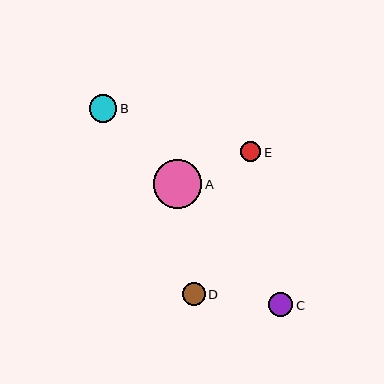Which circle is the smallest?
Circle E is the smallest with a size of approximately 20 pixels.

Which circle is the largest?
Circle A is the largest with a size of approximately 48 pixels.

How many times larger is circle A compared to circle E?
Circle A is approximately 2.4 times the size of circle E.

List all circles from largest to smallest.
From largest to smallest: A, B, C, D, E.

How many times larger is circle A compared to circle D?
Circle A is approximately 2.1 times the size of circle D.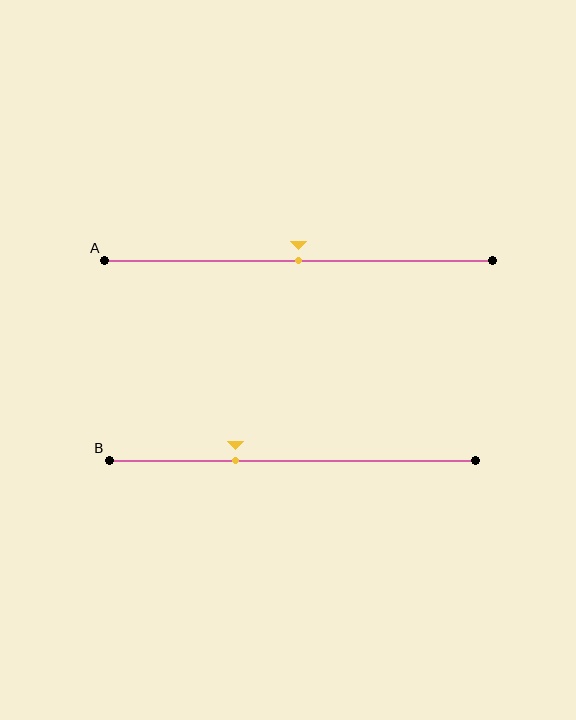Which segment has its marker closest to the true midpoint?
Segment A has its marker closest to the true midpoint.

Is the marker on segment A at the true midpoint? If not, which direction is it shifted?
Yes, the marker on segment A is at the true midpoint.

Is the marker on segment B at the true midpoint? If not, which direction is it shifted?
No, the marker on segment B is shifted to the left by about 16% of the segment length.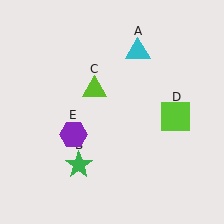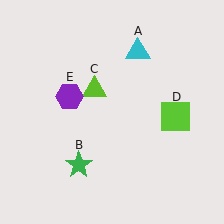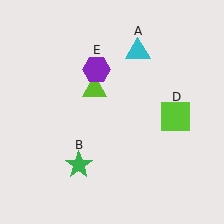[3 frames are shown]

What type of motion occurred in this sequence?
The purple hexagon (object E) rotated clockwise around the center of the scene.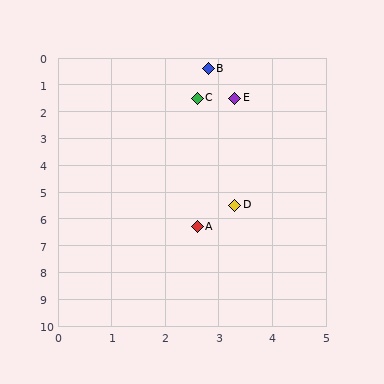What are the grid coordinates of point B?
Point B is at approximately (2.8, 0.4).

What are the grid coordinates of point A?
Point A is at approximately (2.6, 6.3).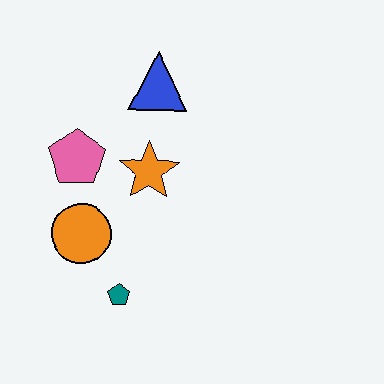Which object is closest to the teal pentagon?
The orange circle is closest to the teal pentagon.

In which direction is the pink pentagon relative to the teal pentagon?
The pink pentagon is above the teal pentagon.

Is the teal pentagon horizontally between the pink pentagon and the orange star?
Yes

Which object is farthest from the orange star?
The teal pentagon is farthest from the orange star.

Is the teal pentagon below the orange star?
Yes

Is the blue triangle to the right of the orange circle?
Yes